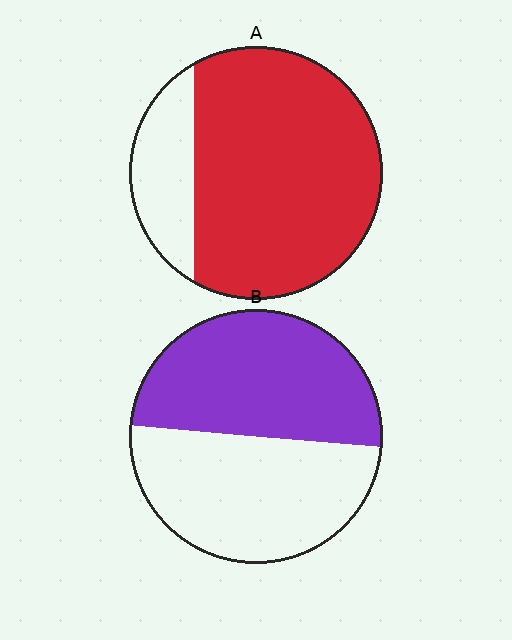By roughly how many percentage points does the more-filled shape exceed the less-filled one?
By roughly 30 percentage points (A over B).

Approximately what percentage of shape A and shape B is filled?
A is approximately 80% and B is approximately 50%.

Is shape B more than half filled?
Roughly half.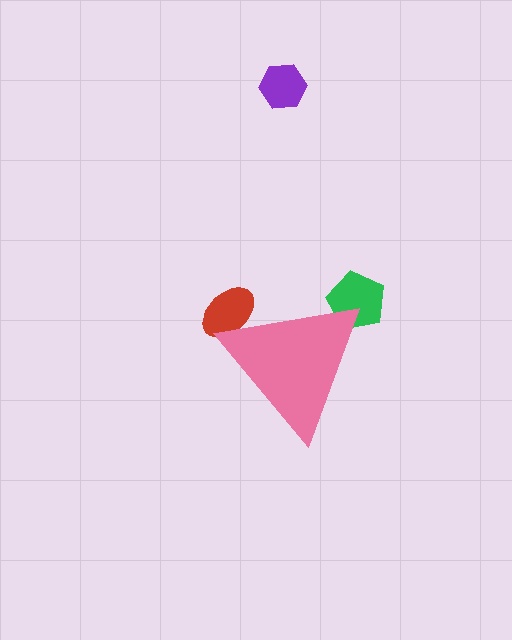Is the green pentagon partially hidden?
Yes, the green pentagon is partially hidden behind the pink triangle.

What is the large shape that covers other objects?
A pink triangle.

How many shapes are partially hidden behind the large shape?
2 shapes are partially hidden.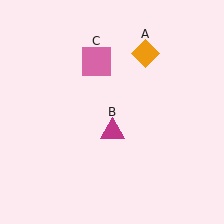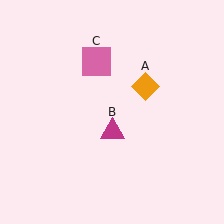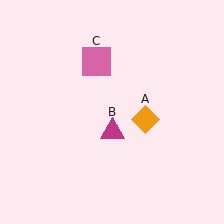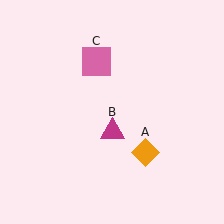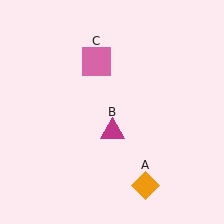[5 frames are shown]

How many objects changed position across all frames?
1 object changed position: orange diamond (object A).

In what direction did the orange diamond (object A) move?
The orange diamond (object A) moved down.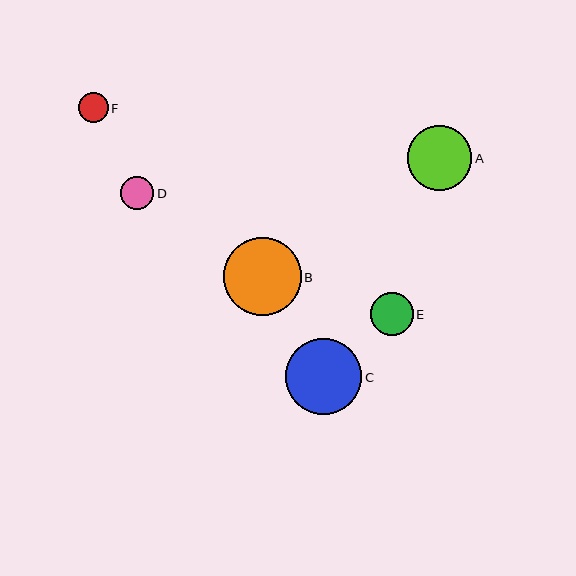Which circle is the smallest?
Circle F is the smallest with a size of approximately 30 pixels.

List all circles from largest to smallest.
From largest to smallest: B, C, A, E, D, F.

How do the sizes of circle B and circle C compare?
Circle B and circle C are approximately the same size.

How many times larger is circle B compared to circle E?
Circle B is approximately 1.8 times the size of circle E.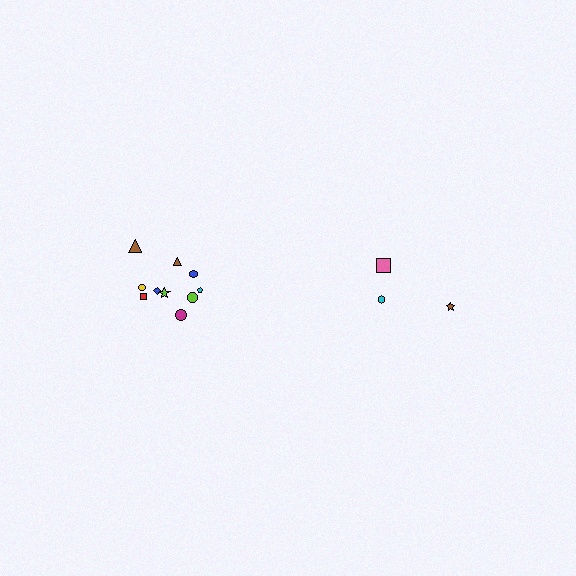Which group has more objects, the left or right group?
The left group.